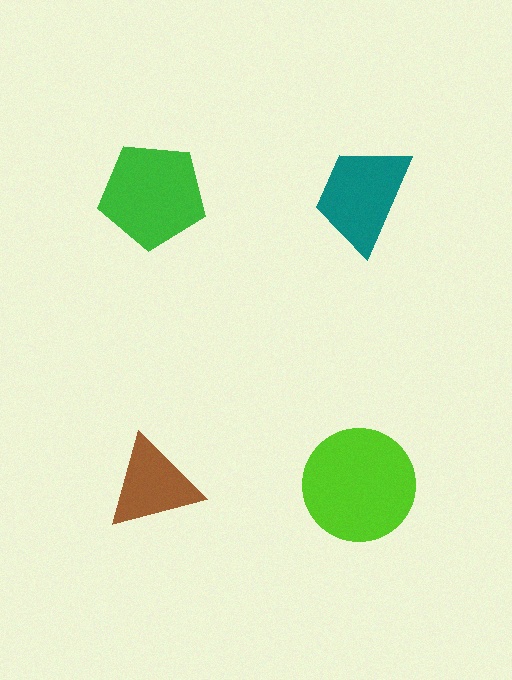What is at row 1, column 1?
A green pentagon.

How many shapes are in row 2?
2 shapes.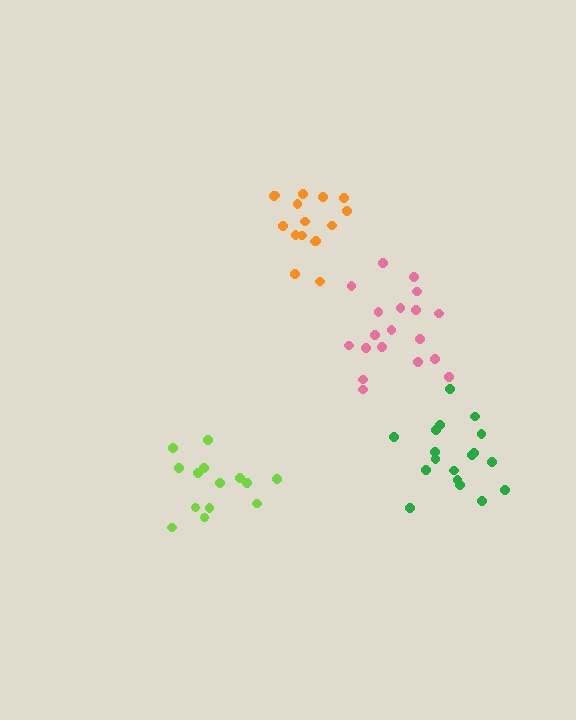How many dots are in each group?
Group 1: 19 dots, Group 2: 18 dots, Group 3: 16 dots, Group 4: 14 dots (67 total).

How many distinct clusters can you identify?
There are 4 distinct clusters.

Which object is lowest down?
The lime cluster is bottommost.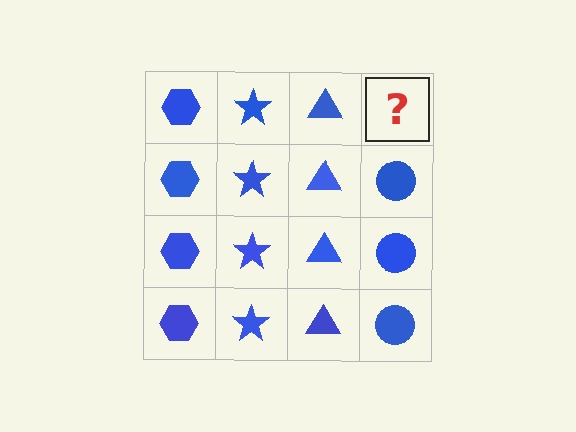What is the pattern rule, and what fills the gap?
The rule is that each column has a consistent shape. The gap should be filled with a blue circle.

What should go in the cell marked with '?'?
The missing cell should contain a blue circle.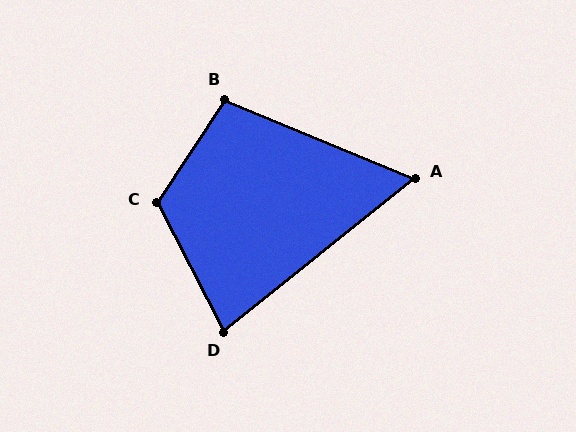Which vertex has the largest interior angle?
C, at approximately 119 degrees.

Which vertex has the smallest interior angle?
A, at approximately 61 degrees.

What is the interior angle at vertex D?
Approximately 79 degrees (acute).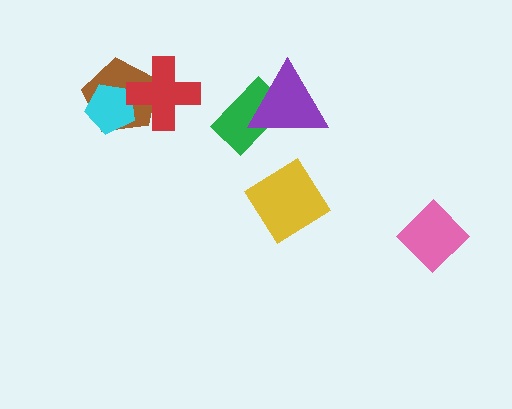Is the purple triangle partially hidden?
No, no other shape covers it.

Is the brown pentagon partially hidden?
Yes, it is partially covered by another shape.